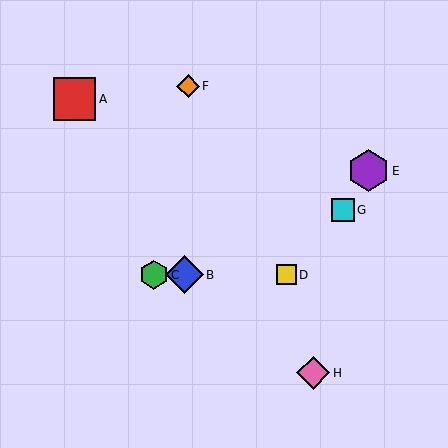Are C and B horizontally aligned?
Yes, both are at y≈275.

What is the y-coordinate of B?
Object B is at y≈275.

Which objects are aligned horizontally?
Objects B, C, D are aligned horizontally.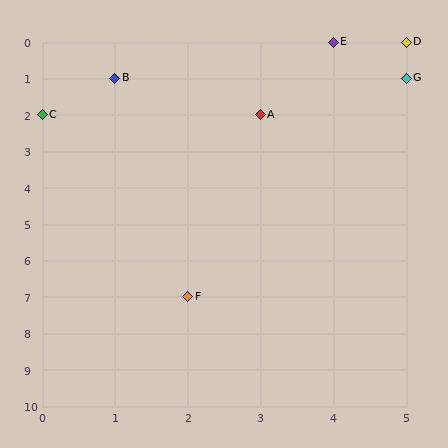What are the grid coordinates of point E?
Point E is at grid coordinates (4, 0).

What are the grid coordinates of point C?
Point C is at grid coordinates (0, 2).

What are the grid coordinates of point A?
Point A is at grid coordinates (3, 2).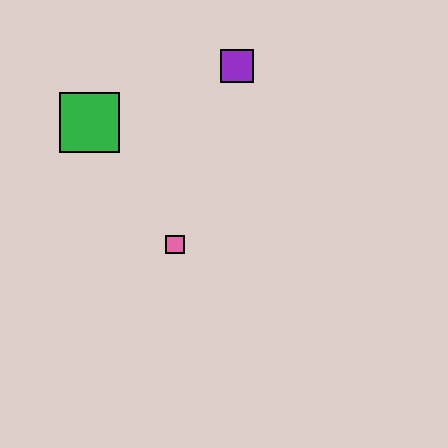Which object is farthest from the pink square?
The purple square is farthest from the pink square.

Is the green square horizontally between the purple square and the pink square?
No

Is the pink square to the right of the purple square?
No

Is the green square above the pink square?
Yes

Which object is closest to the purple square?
The green square is closest to the purple square.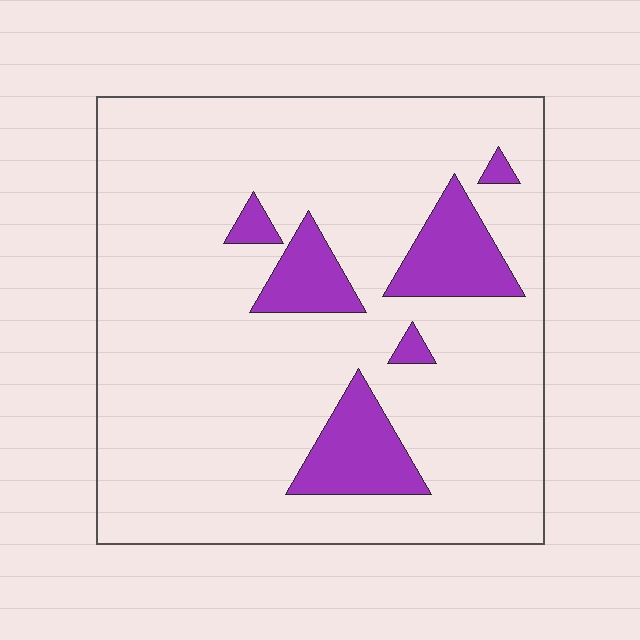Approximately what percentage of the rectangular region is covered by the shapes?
Approximately 15%.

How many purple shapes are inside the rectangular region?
6.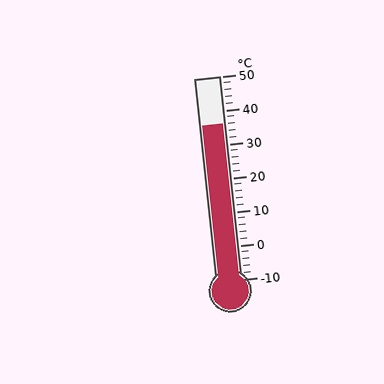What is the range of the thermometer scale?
The thermometer scale ranges from -10°C to 50°C.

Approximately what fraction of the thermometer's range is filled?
The thermometer is filled to approximately 75% of its range.